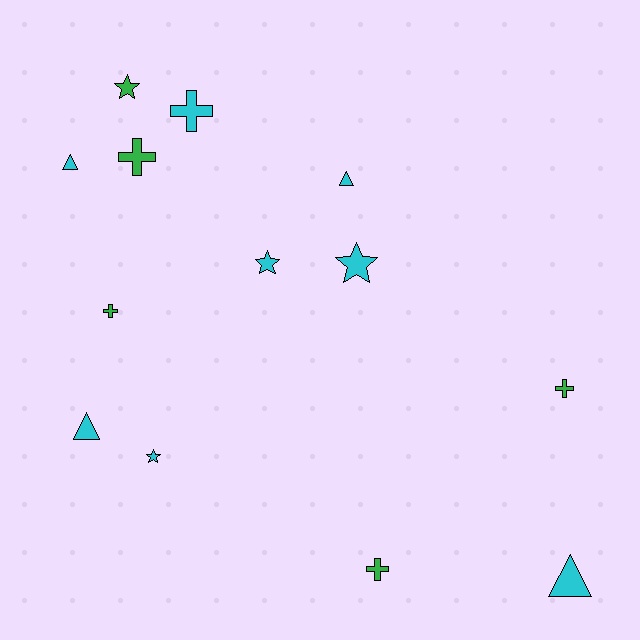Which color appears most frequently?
Cyan, with 8 objects.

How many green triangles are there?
There are no green triangles.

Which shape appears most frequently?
Cross, with 5 objects.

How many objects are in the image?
There are 13 objects.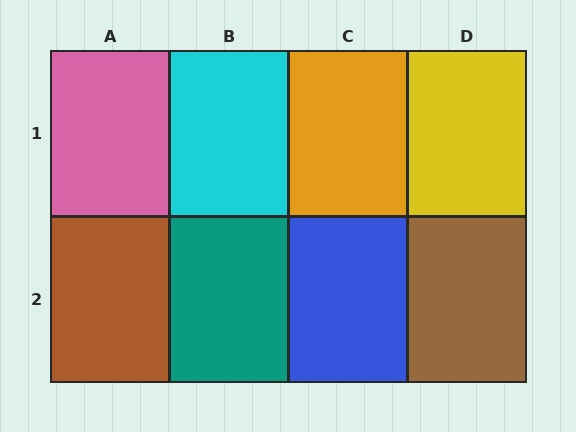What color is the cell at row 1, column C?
Orange.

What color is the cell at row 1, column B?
Cyan.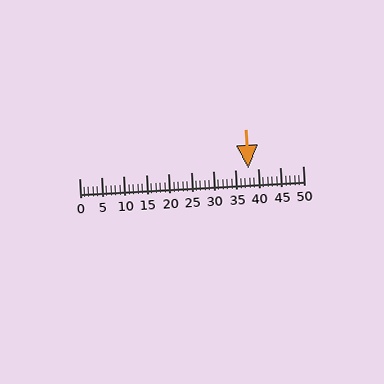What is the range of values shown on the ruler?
The ruler shows values from 0 to 50.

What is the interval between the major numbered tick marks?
The major tick marks are spaced 5 units apart.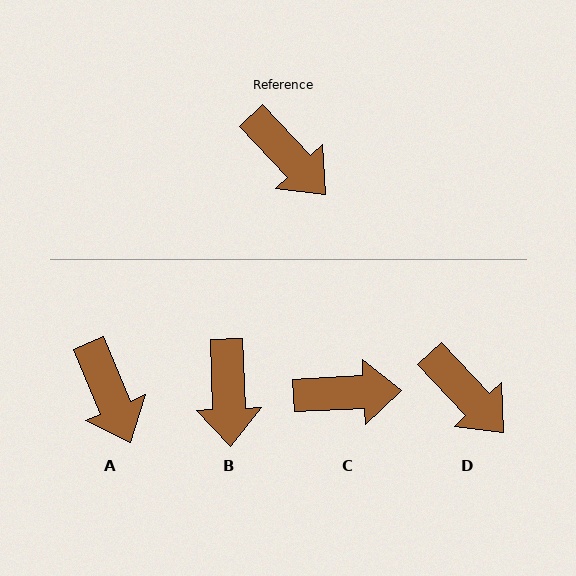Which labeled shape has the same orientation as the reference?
D.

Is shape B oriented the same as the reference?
No, it is off by about 41 degrees.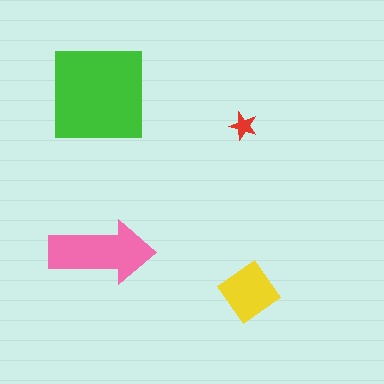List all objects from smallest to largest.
The red star, the yellow diamond, the pink arrow, the green square.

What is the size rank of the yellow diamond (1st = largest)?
3rd.